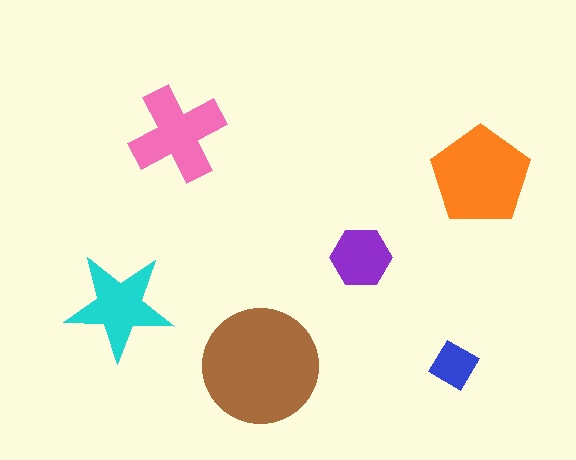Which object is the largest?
The brown circle.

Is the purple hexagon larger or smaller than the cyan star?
Smaller.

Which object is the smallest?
The blue diamond.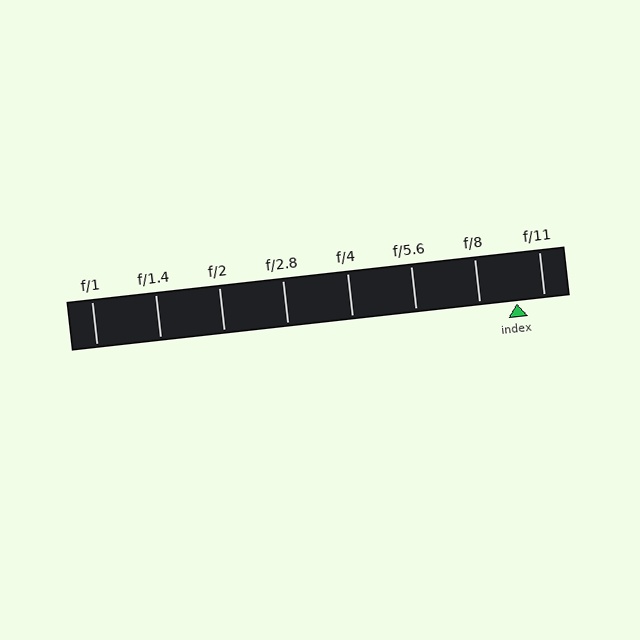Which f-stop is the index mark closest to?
The index mark is closest to f/11.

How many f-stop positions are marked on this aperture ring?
There are 8 f-stop positions marked.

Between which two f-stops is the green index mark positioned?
The index mark is between f/8 and f/11.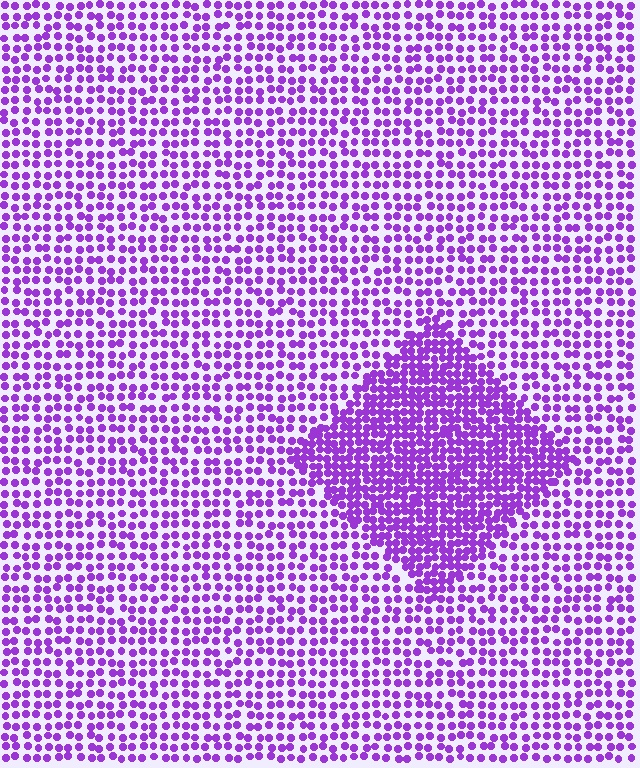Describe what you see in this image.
The image contains small purple elements arranged at two different densities. A diamond-shaped region is visible where the elements are more densely packed than the surrounding area.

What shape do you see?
I see a diamond.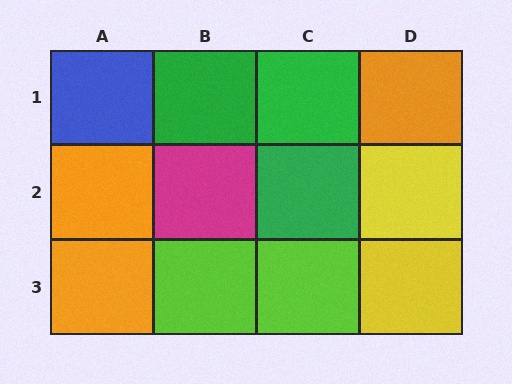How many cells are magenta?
1 cell is magenta.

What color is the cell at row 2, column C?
Green.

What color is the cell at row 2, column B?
Magenta.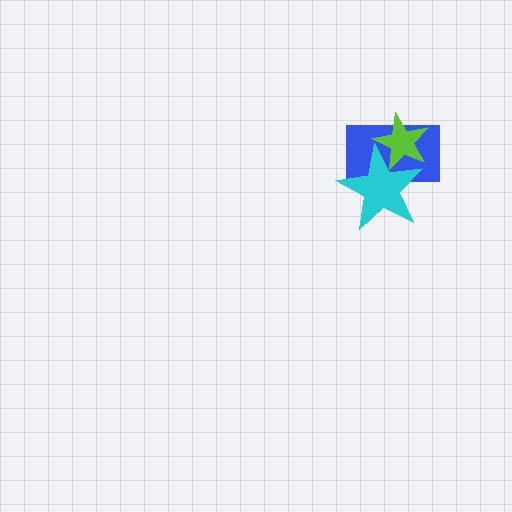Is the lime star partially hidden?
No, no other shape covers it.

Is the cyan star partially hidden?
Yes, it is partially covered by another shape.